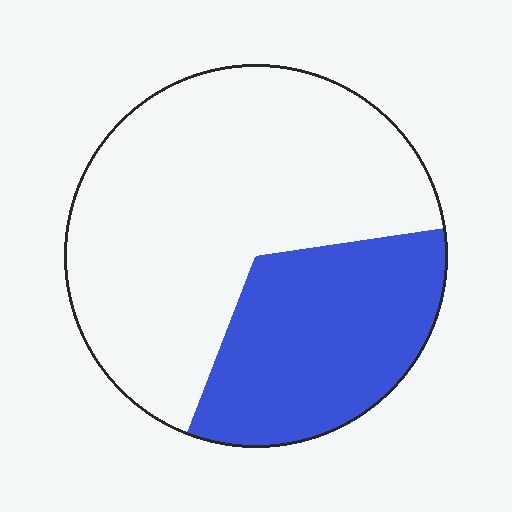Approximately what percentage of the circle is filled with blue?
Approximately 35%.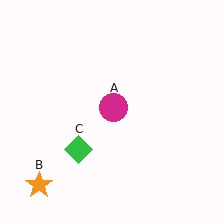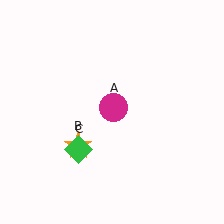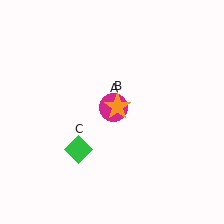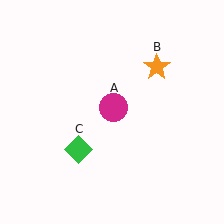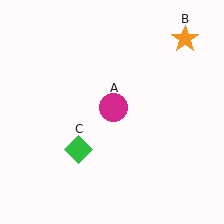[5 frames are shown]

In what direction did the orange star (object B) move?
The orange star (object B) moved up and to the right.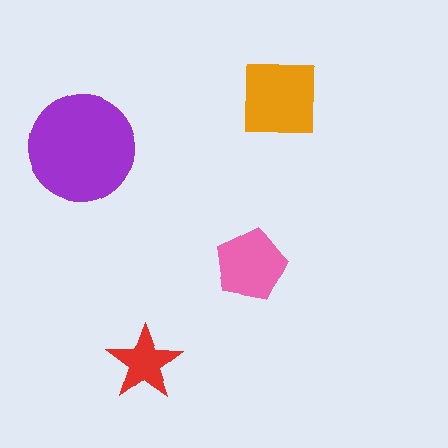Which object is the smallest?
The red star.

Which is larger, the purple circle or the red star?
The purple circle.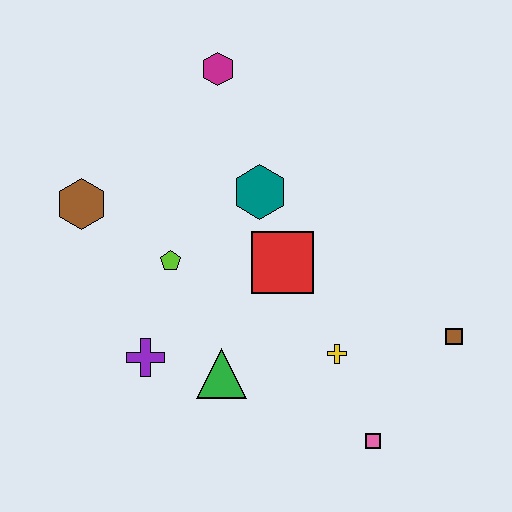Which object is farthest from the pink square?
The magenta hexagon is farthest from the pink square.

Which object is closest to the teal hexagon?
The red square is closest to the teal hexagon.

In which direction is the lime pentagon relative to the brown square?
The lime pentagon is to the left of the brown square.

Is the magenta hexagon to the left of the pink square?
Yes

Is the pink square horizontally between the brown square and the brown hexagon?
Yes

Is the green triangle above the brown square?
No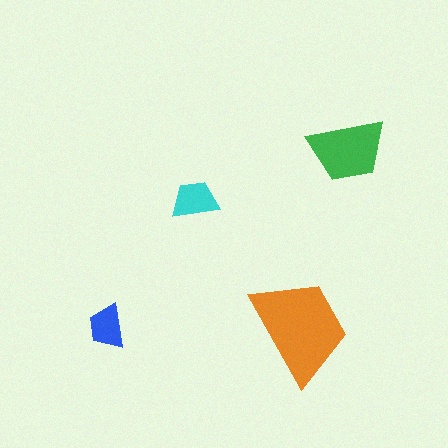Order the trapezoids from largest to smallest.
the orange one, the green one, the cyan one, the blue one.